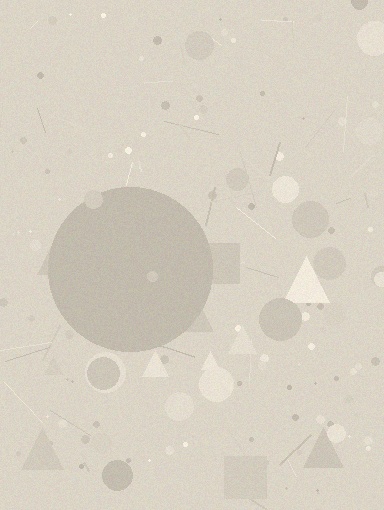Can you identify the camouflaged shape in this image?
The camouflaged shape is a circle.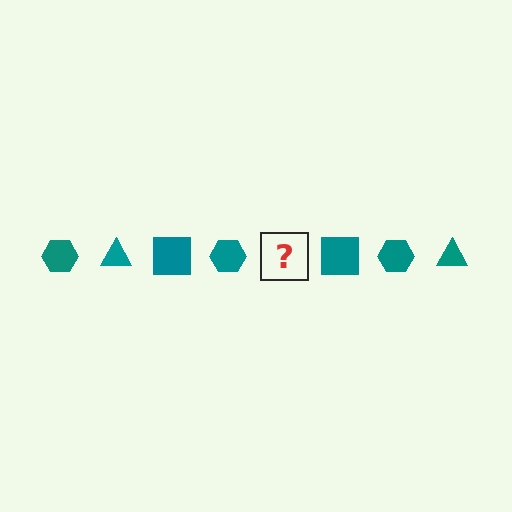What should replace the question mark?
The question mark should be replaced with a teal triangle.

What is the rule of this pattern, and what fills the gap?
The rule is that the pattern cycles through hexagon, triangle, square shapes in teal. The gap should be filled with a teal triangle.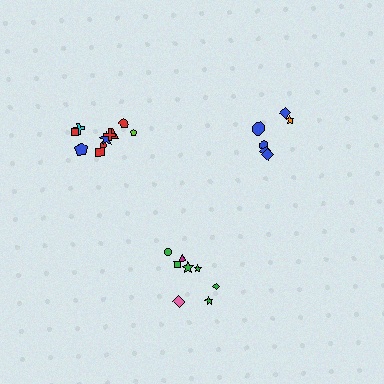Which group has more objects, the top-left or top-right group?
The top-left group.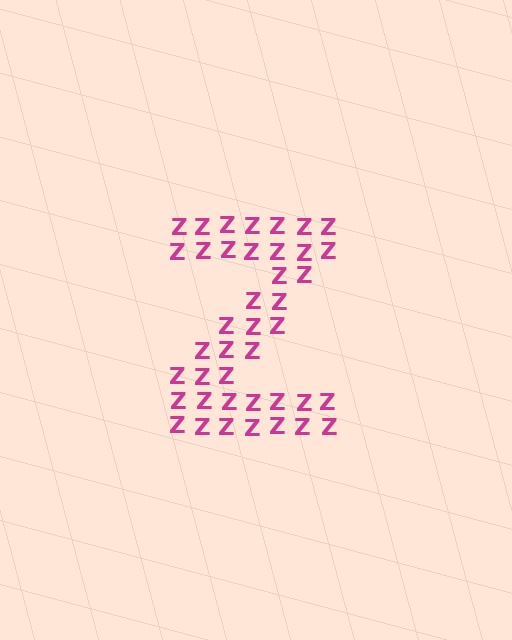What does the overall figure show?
The overall figure shows the letter Z.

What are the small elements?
The small elements are letter Z's.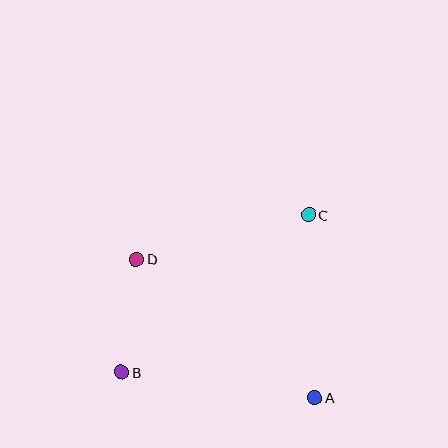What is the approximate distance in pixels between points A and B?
The distance between A and B is approximately 195 pixels.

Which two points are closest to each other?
Points B and D are closest to each other.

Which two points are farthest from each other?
Points B and C are farthest from each other.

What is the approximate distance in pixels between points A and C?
The distance between A and C is approximately 183 pixels.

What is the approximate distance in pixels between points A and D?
The distance between A and D is approximately 226 pixels.